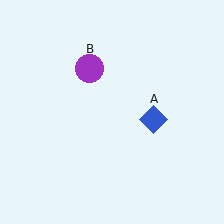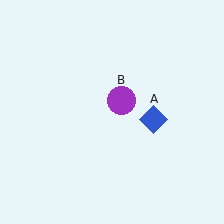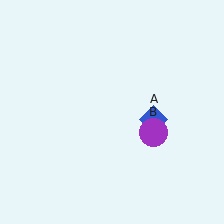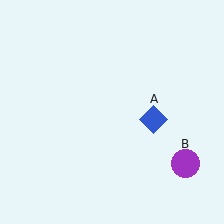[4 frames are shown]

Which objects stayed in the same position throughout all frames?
Blue diamond (object A) remained stationary.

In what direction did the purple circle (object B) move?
The purple circle (object B) moved down and to the right.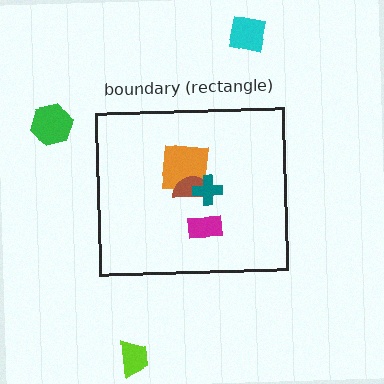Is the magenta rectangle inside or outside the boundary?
Inside.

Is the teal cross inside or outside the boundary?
Inside.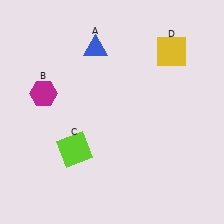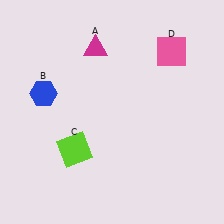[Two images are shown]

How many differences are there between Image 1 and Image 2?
There are 3 differences between the two images.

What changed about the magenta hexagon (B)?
In Image 1, B is magenta. In Image 2, it changed to blue.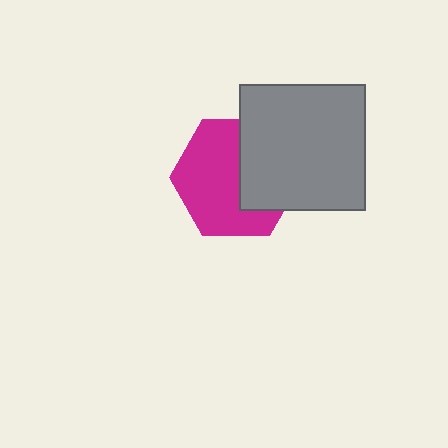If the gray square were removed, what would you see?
You would see the complete magenta hexagon.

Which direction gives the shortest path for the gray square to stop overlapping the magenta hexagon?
Moving right gives the shortest separation.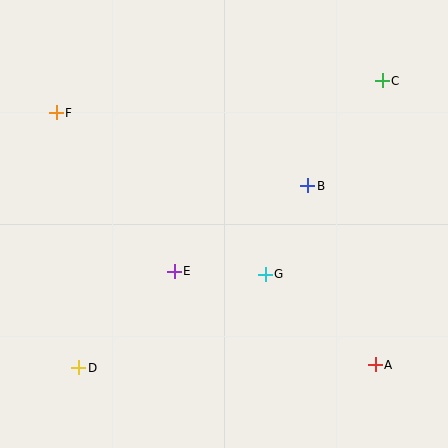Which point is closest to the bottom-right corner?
Point A is closest to the bottom-right corner.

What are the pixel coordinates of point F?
Point F is at (56, 113).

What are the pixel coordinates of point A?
Point A is at (375, 365).